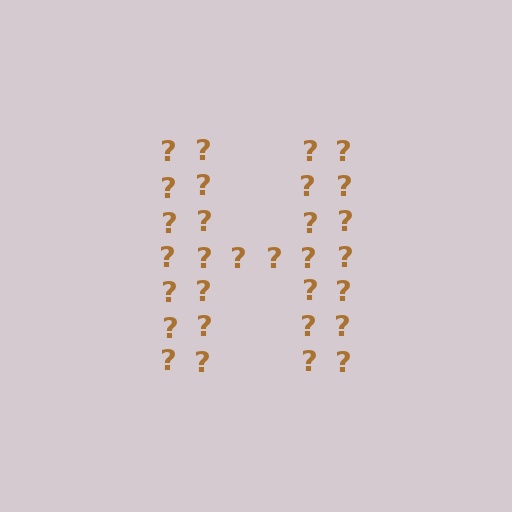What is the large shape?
The large shape is the letter H.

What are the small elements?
The small elements are question marks.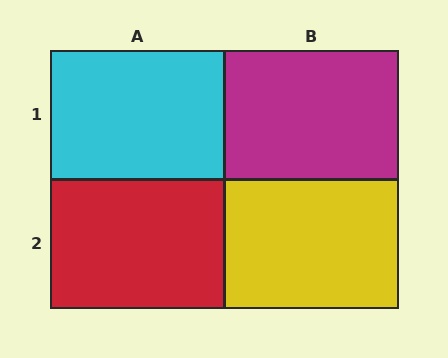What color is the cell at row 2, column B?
Yellow.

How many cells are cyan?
1 cell is cyan.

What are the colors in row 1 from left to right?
Cyan, magenta.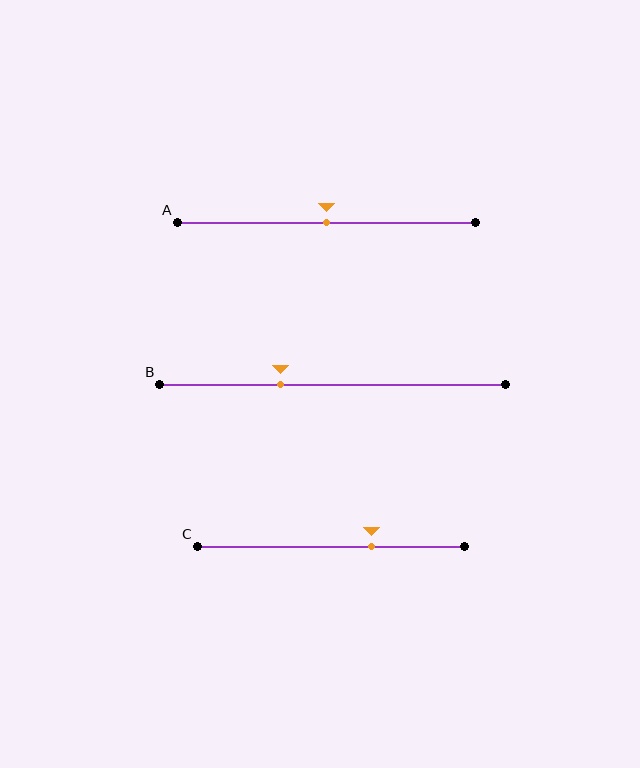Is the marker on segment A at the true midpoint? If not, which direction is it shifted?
Yes, the marker on segment A is at the true midpoint.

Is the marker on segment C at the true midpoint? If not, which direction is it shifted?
No, the marker on segment C is shifted to the right by about 15% of the segment length.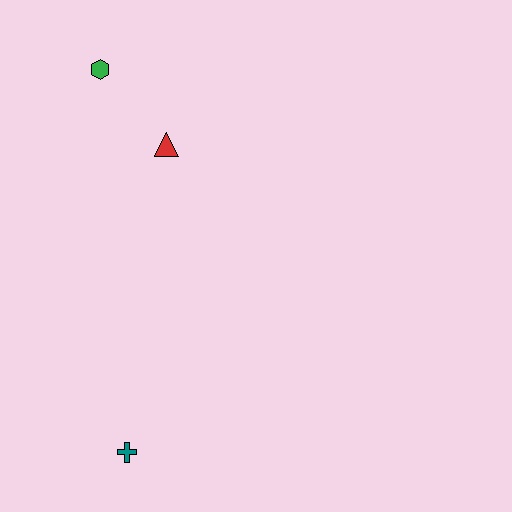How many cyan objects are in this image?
There are no cyan objects.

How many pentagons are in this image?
There are no pentagons.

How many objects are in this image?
There are 3 objects.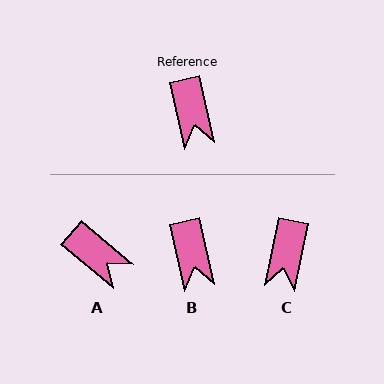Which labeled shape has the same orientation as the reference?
B.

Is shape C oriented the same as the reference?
No, it is off by about 24 degrees.